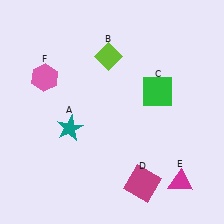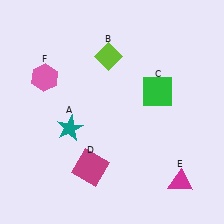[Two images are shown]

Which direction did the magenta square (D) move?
The magenta square (D) moved left.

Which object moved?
The magenta square (D) moved left.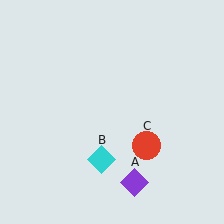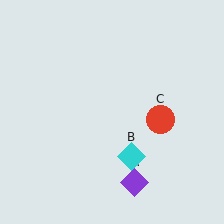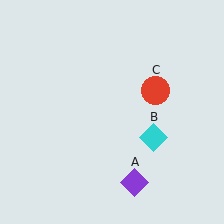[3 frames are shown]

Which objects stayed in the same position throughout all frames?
Purple diamond (object A) remained stationary.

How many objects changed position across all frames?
2 objects changed position: cyan diamond (object B), red circle (object C).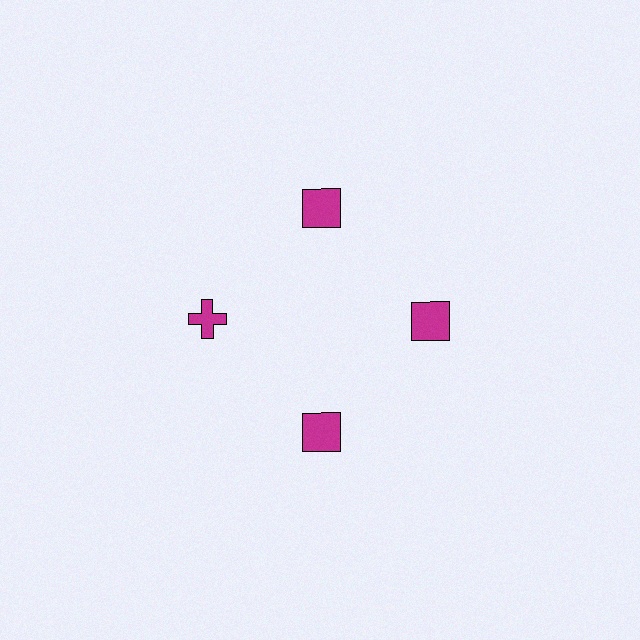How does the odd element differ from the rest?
It has a different shape: cross instead of square.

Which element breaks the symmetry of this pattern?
The magenta cross at roughly the 9 o'clock position breaks the symmetry. All other shapes are magenta squares.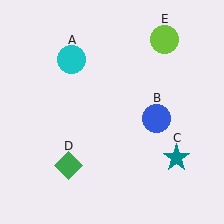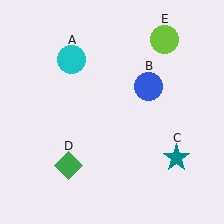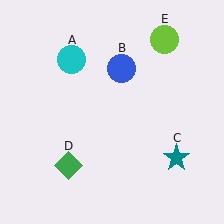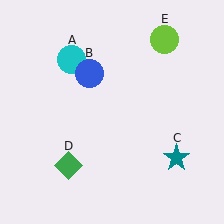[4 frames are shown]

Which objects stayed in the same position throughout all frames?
Cyan circle (object A) and teal star (object C) and green diamond (object D) and lime circle (object E) remained stationary.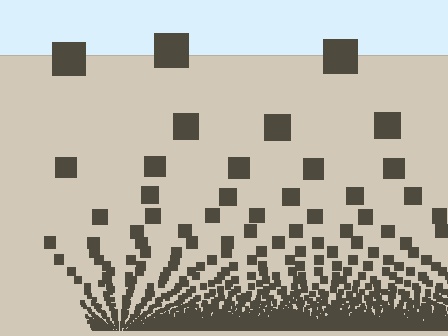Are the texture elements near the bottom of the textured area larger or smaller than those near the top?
Smaller. The gradient is inverted — elements near the bottom are smaller and denser.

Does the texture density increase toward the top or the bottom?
Density increases toward the bottom.